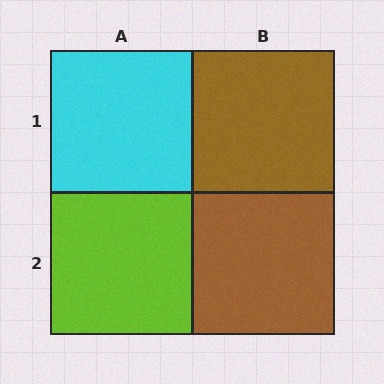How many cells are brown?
2 cells are brown.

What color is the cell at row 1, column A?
Cyan.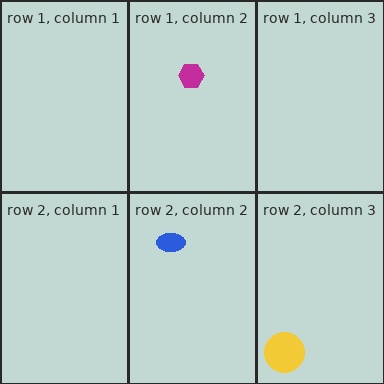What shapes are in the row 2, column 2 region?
The blue ellipse.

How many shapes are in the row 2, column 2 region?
1.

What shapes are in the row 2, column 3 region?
The yellow circle.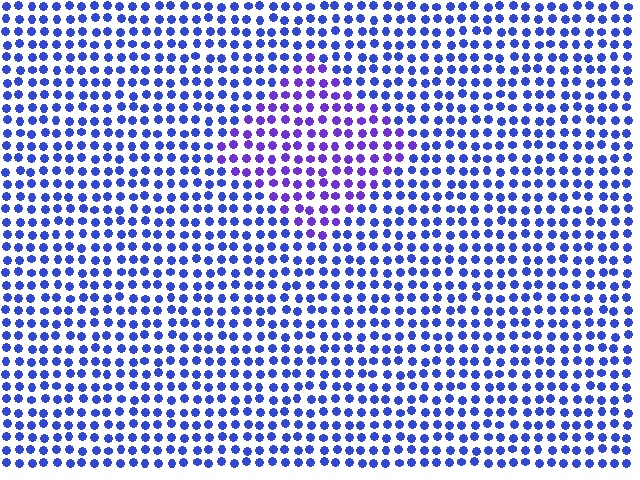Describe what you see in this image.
The image is filled with small blue elements in a uniform arrangement. A diamond-shaped region is visible where the elements are tinted to a slightly different hue, forming a subtle color boundary.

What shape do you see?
I see a diamond.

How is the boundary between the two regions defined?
The boundary is defined purely by a slight shift in hue (about 32 degrees). Spacing, size, and orientation are identical on both sides.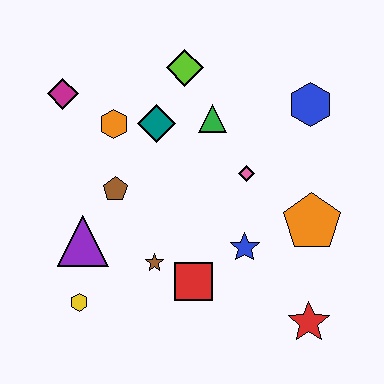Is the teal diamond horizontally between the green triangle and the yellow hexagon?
Yes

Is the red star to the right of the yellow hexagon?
Yes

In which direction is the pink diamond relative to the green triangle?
The pink diamond is below the green triangle.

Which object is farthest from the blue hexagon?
The yellow hexagon is farthest from the blue hexagon.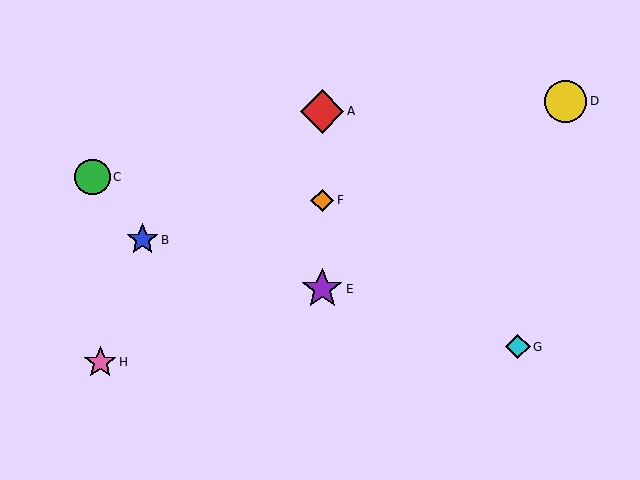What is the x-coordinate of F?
Object F is at x≈322.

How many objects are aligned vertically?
3 objects (A, E, F) are aligned vertically.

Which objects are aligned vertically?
Objects A, E, F are aligned vertically.